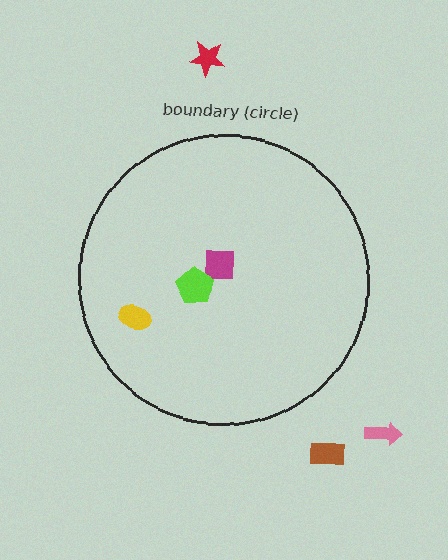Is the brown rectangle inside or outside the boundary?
Outside.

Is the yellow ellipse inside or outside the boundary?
Inside.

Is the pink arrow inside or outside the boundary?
Outside.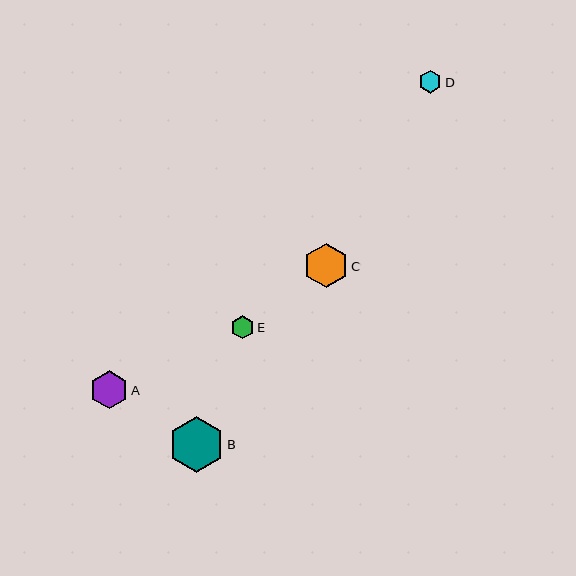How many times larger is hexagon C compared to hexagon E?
Hexagon C is approximately 1.9 times the size of hexagon E.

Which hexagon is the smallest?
Hexagon D is the smallest with a size of approximately 23 pixels.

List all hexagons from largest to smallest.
From largest to smallest: B, C, A, E, D.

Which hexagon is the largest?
Hexagon B is the largest with a size of approximately 56 pixels.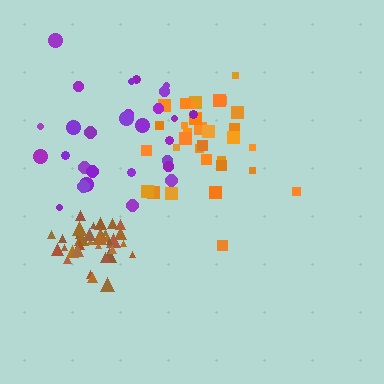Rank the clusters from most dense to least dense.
brown, orange, purple.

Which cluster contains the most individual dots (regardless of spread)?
Brown (34).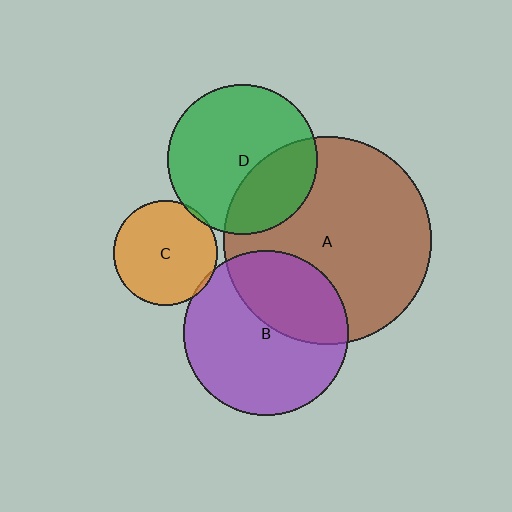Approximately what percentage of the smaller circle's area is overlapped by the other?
Approximately 35%.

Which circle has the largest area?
Circle A (brown).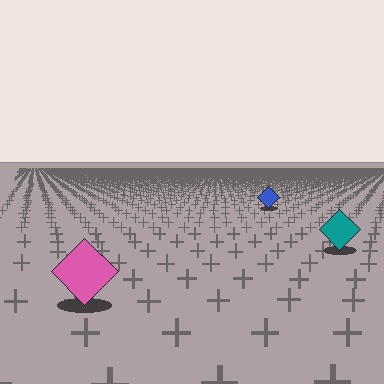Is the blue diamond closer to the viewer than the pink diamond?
No. The pink diamond is closer — you can tell from the texture gradient: the ground texture is coarser near it.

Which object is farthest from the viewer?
The blue diamond is farthest from the viewer. It appears smaller and the ground texture around it is denser.